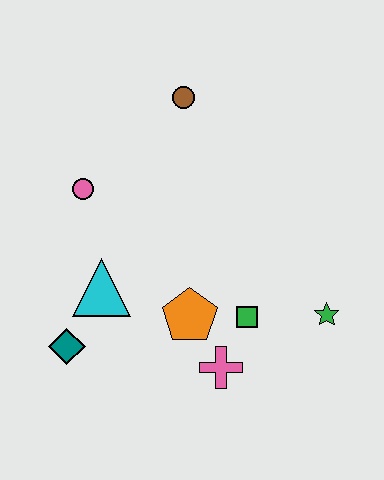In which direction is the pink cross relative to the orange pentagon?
The pink cross is below the orange pentagon.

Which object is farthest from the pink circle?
The green star is farthest from the pink circle.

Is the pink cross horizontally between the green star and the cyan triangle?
Yes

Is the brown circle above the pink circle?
Yes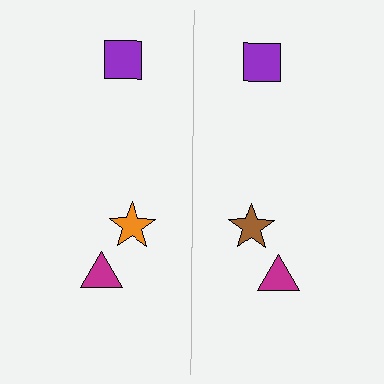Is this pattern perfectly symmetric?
No, the pattern is not perfectly symmetric. The brown star on the right side breaks the symmetry — its mirror counterpart is orange.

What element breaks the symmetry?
The brown star on the right side breaks the symmetry — its mirror counterpart is orange.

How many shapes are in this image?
There are 6 shapes in this image.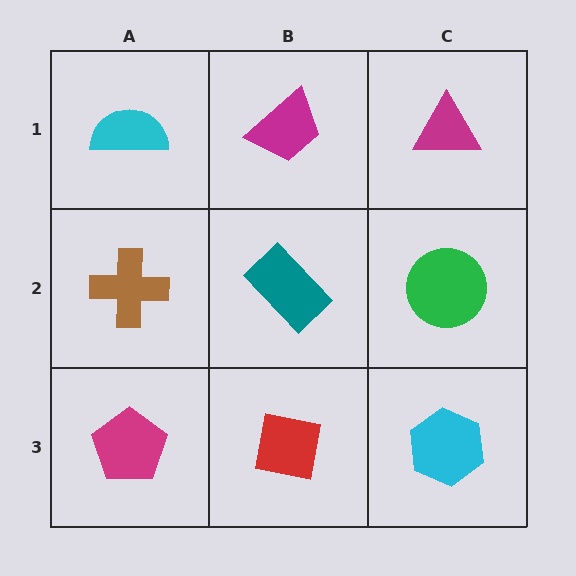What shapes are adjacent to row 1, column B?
A teal rectangle (row 2, column B), a cyan semicircle (row 1, column A), a magenta triangle (row 1, column C).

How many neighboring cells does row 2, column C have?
3.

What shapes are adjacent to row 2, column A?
A cyan semicircle (row 1, column A), a magenta pentagon (row 3, column A), a teal rectangle (row 2, column B).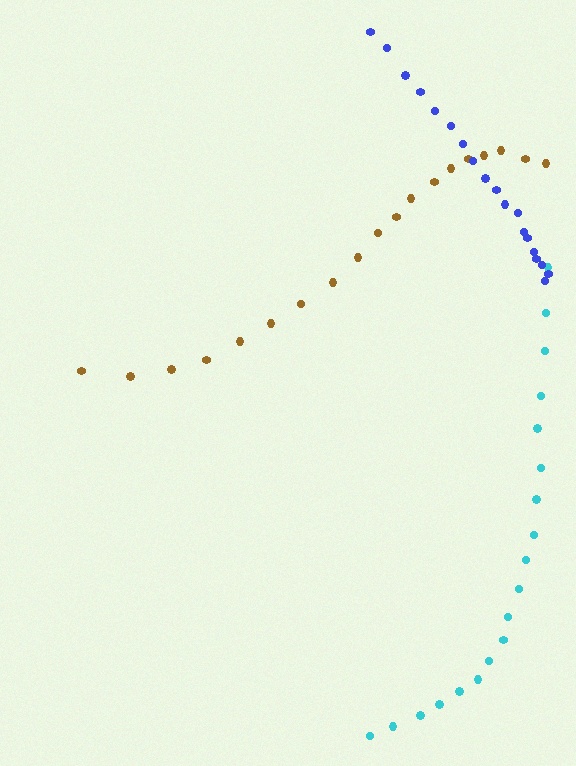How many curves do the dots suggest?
There are 3 distinct paths.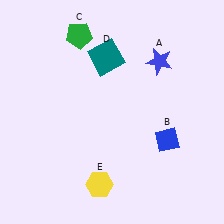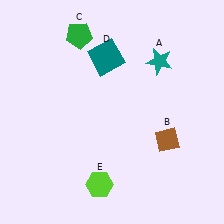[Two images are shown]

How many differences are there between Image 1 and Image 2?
There are 3 differences between the two images.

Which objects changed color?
A changed from blue to teal. B changed from blue to brown. E changed from yellow to lime.